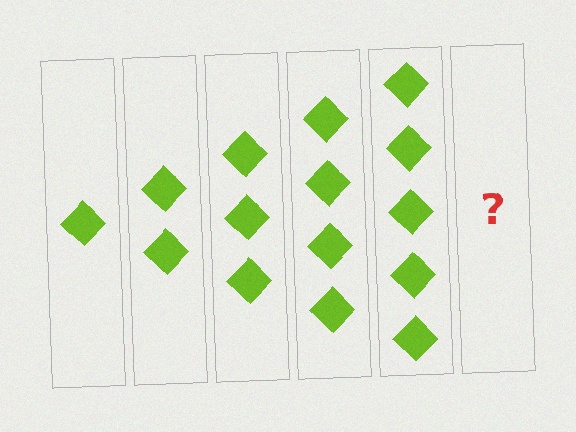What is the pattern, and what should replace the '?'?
The pattern is that each step adds one more diamond. The '?' should be 6 diamonds.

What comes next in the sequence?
The next element should be 6 diamonds.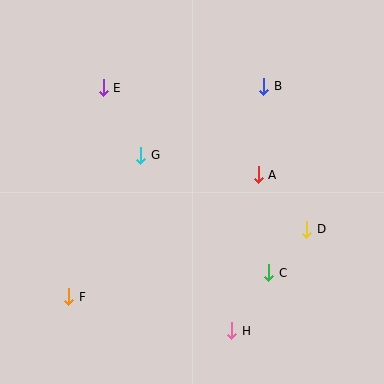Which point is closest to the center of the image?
Point G at (141, 155) is closest to the center.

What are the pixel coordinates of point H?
Point H is at (232, 331).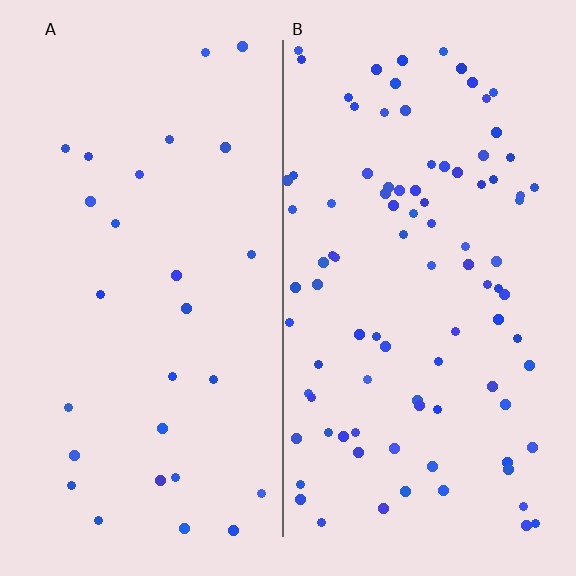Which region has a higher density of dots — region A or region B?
B (the right).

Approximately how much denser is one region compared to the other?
Approximately 3.4× — region B over region A.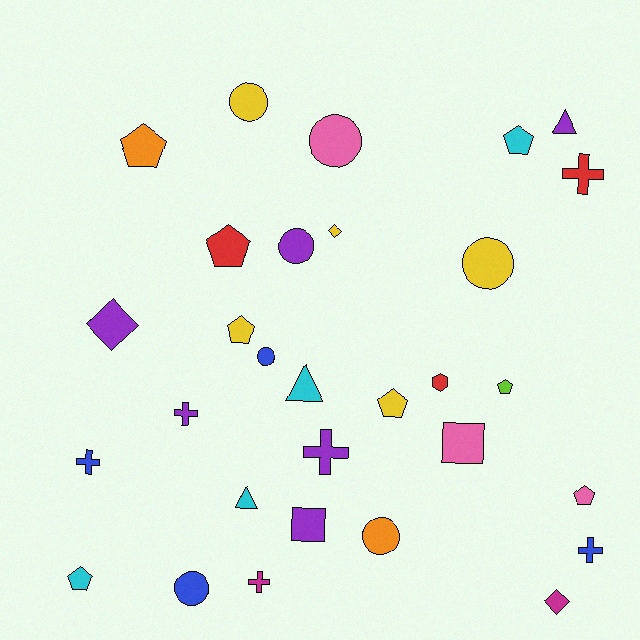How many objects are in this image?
There are 30 objects.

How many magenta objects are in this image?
There are 2 magenta objects.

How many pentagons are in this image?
There are 8 pentagons.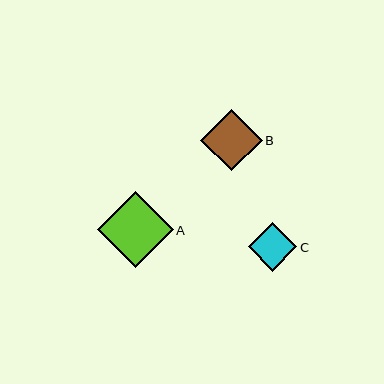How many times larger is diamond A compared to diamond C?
Diamond A is approximately 1.6 times the size of diamond C.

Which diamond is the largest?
Diamond A is the largest with a size of approximately 76 pixels.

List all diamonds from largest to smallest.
From largest to smallest: A, B, C.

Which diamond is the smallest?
Diamond C is the smallest with a size of approximately 48 pixels.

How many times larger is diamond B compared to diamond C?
Diamond B is approximately 1.3 times the size of diamond C.